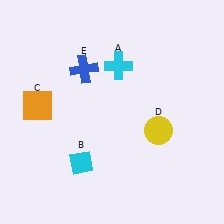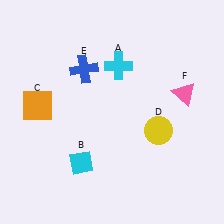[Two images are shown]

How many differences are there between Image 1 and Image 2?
There is 1 difference between the two images.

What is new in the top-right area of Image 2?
A pink triangle (F) was added in the top-right area of Image 2.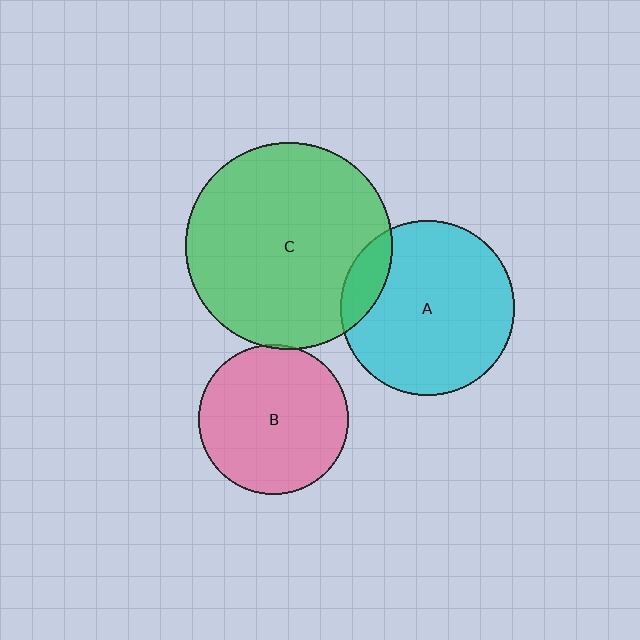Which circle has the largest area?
Circle C (green).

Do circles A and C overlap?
Yes.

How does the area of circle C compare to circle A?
Approximately 1.4 times.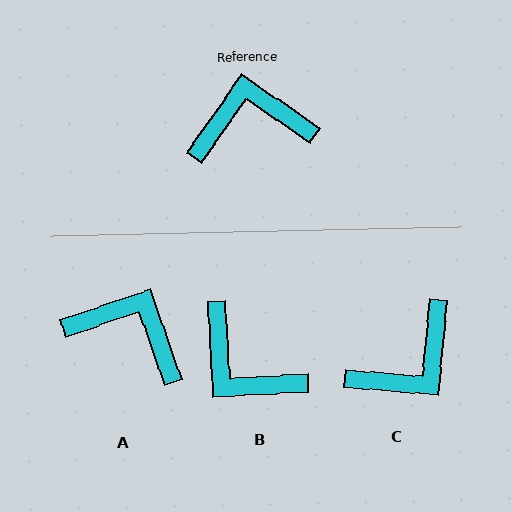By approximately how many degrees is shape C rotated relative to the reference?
Approximately 150 degrees clockwise.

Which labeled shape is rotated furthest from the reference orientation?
C, about 150 degrees away.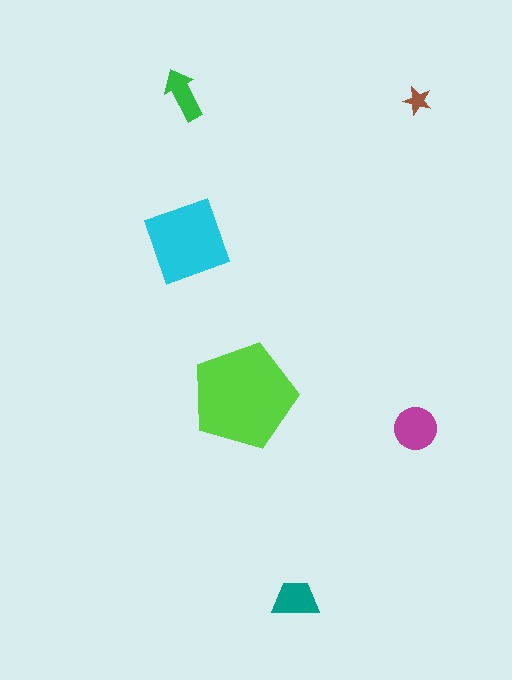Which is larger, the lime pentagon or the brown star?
The lime pentagon.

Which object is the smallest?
The brown star.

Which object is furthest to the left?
The green arrow is leftmost.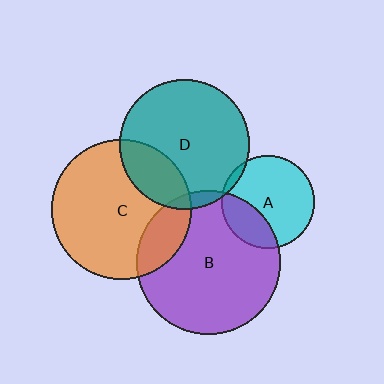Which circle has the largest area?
Circle B (purple).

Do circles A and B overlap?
Yes.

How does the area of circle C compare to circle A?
Approximately 2.3 times.